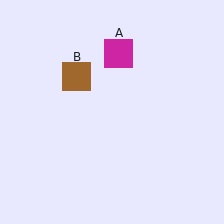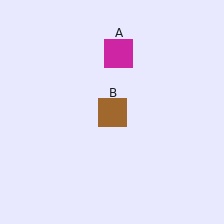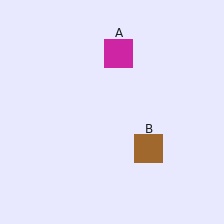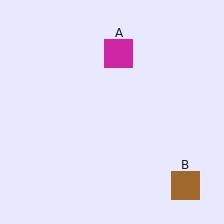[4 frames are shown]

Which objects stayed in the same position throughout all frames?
Magenta square (object A) remained stationary.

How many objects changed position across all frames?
1 object changed position: brown square (object B).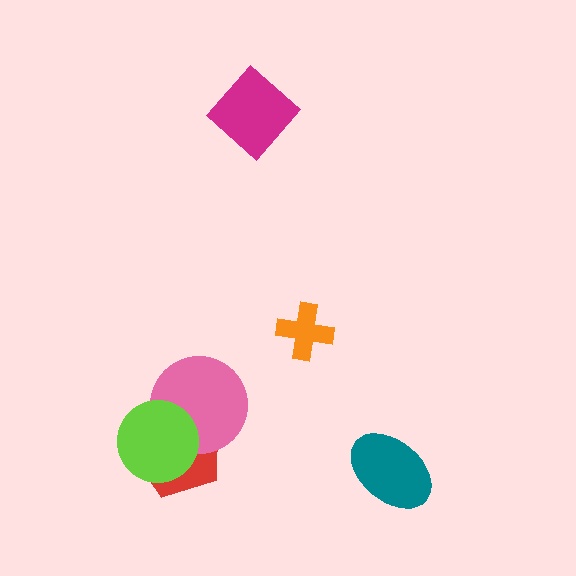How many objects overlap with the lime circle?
2 objects overlap with the lime circle.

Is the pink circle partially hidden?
Yes, it is partially covered by another shape.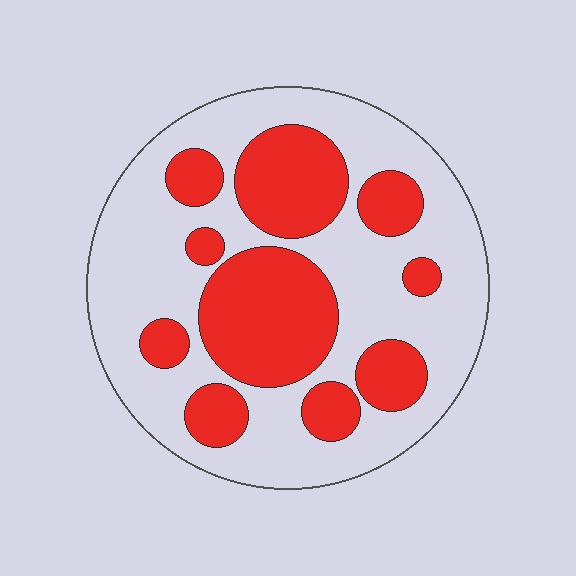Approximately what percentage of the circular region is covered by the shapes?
Approximately 35%.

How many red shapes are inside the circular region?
10.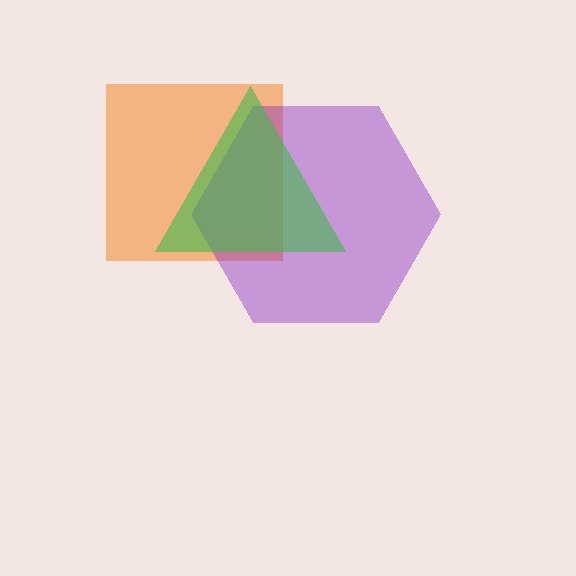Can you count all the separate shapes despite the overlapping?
Yes, there are 3 separate shapes.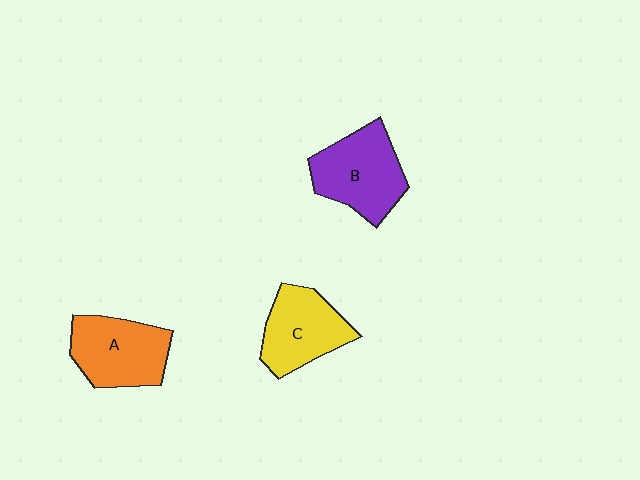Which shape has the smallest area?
Shape C (yellow).